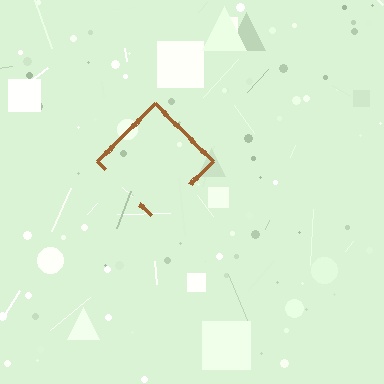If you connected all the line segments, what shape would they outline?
They would outline a diamond.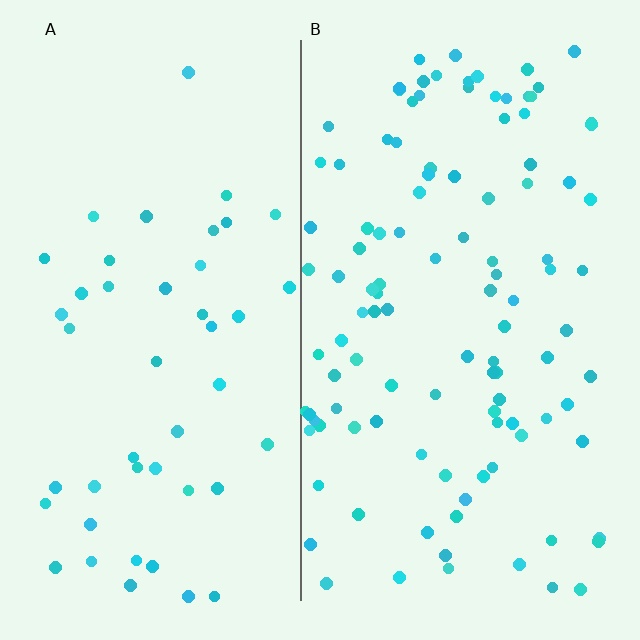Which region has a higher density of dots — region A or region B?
B (the right).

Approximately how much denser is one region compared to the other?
Approximately 2.4× — region B over region A.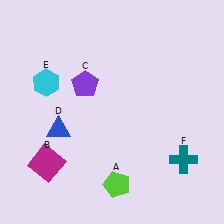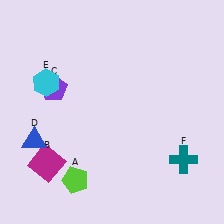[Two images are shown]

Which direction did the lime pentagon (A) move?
The lime pentagon (A) moved left.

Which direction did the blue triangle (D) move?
The blue triangle (D) moved left.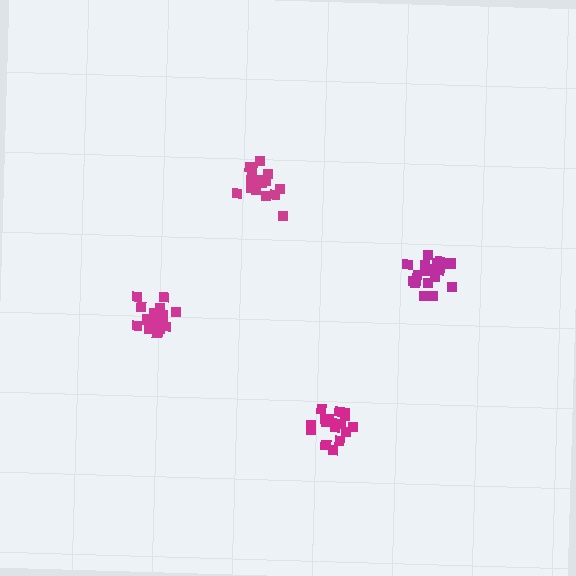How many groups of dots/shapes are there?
There are 4 groups.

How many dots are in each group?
Group 1: 17 dots, Group 2: 18 dots, Group 3: 17 dots, Group 4: 20 dots (72 total).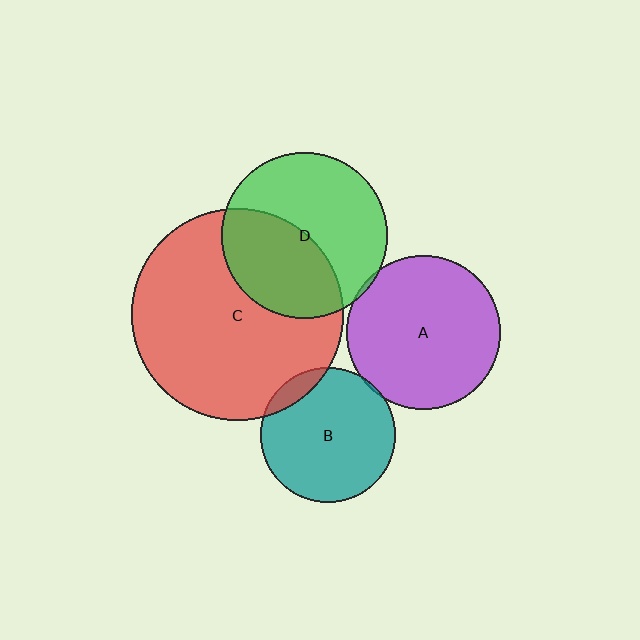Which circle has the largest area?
Circle C (red).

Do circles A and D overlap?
Yes.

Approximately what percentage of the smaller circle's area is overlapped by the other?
Approximately 5%.